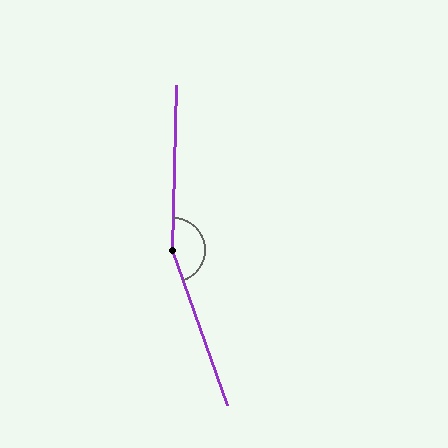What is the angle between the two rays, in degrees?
Approximately 159 degrees.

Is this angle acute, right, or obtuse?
It is obtuse.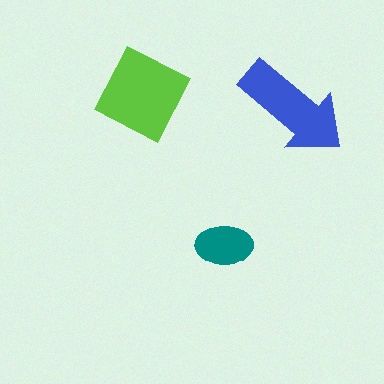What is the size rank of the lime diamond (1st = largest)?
1st.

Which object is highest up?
The lime diamond is topmost.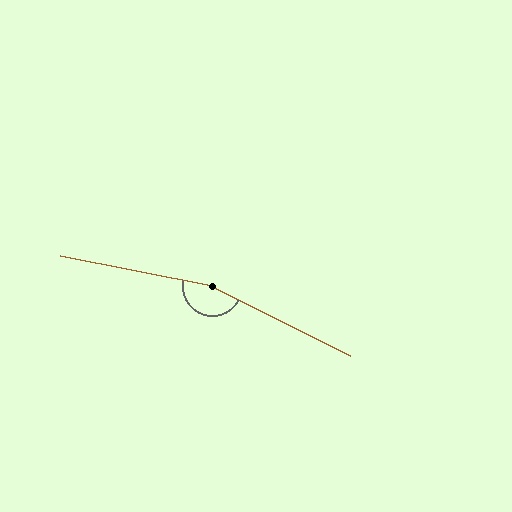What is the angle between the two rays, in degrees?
Approximately 164 degrees.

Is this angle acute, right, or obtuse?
It is obtuse.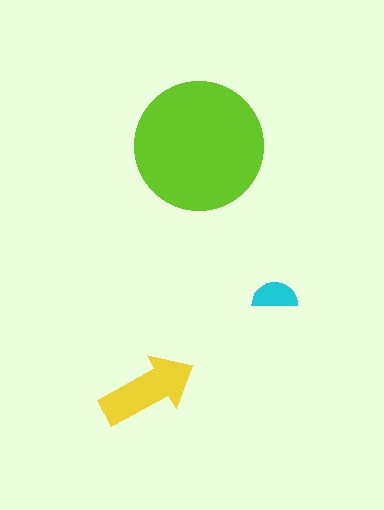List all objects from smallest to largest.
The cyan semicircle, the yellow arrow, the lime circle.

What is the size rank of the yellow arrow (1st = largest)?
2nd.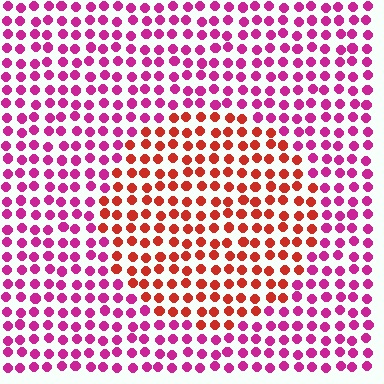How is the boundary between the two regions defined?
The boundary is defined purely by a slight shift in hue (about 45 degrees). Spacing, size, and orientation are identical on both sides.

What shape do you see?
I see a circle.